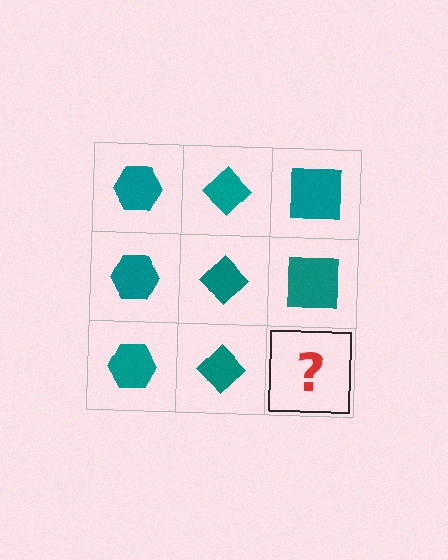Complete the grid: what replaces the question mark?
The question mark should be replaced with a teal square.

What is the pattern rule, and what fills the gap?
The rule is that each column has a consistent shape. The gap should be filled with a teal square.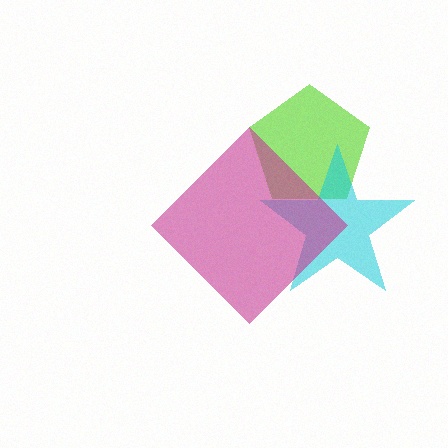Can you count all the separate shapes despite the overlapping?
Yes, there are 3 separate shapes.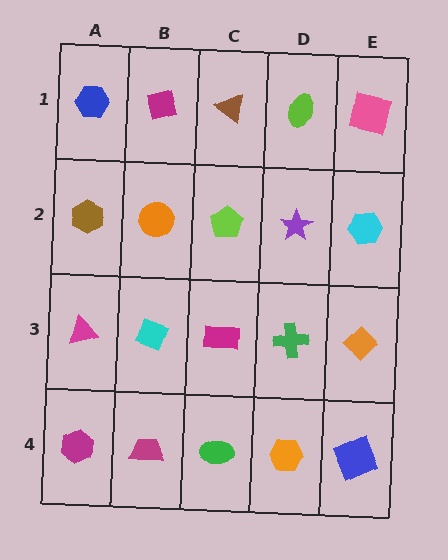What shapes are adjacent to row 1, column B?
An orange circle (row 2, column B), a blue hexagon (row 1, column A), a brown triangle (row 1, column C).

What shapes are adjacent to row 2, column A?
A blue hexagon (row 1, column A), a magenta triangle (row 3, column A), an orange circle (row 2, column B).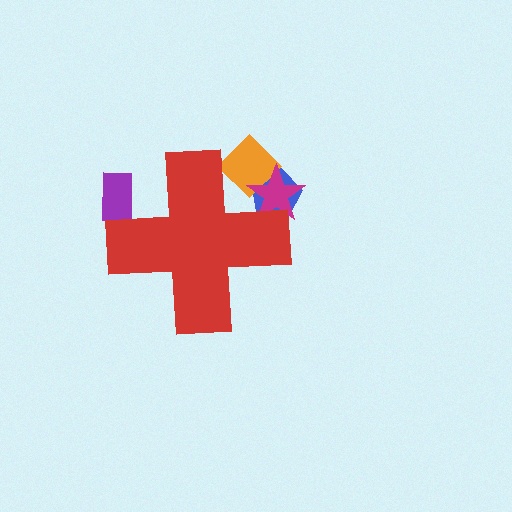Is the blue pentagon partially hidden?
Yes, the blue pentagon is partially hidden behind the red cross.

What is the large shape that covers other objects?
A red cross.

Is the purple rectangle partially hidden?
Yes, the purple rectangle is partially hidden behind the red cross.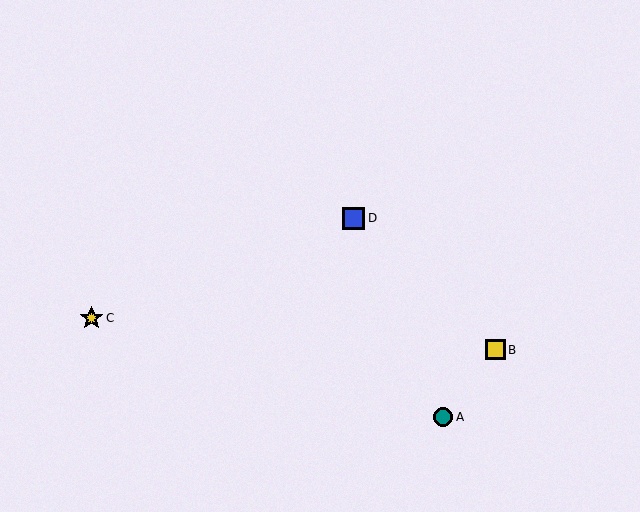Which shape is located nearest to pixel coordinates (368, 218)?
The blue square (labeled D) at (354, 218) is nearest to that location.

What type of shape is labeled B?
Shape B is a yellow square.